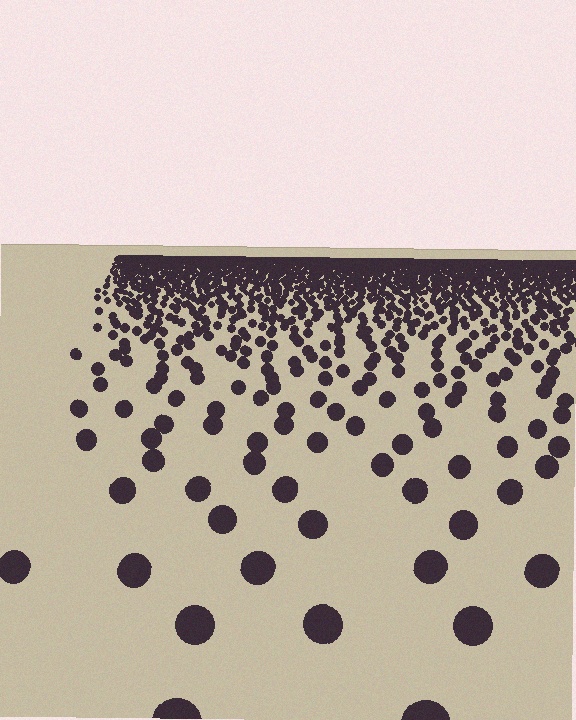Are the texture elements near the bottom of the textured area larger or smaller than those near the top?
Larger. Near the bottom, elements are closer to the viewer and appear at a bigger on-screen size.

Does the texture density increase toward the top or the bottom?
Density increases toward the top.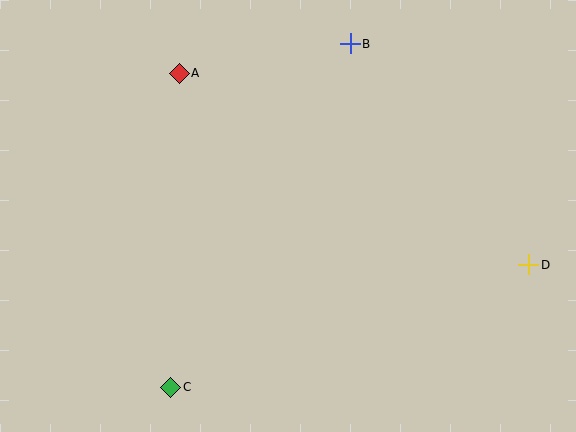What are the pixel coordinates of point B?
Point B is at (350, 44).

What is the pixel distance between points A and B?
The distance between A and B is 174 pixels.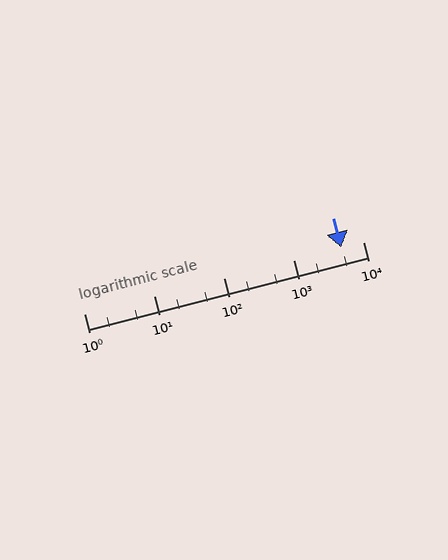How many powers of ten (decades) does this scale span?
The scale spans 4 decades, from 1 to 10000.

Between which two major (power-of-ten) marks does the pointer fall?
The pointer is between 1000 and 10000.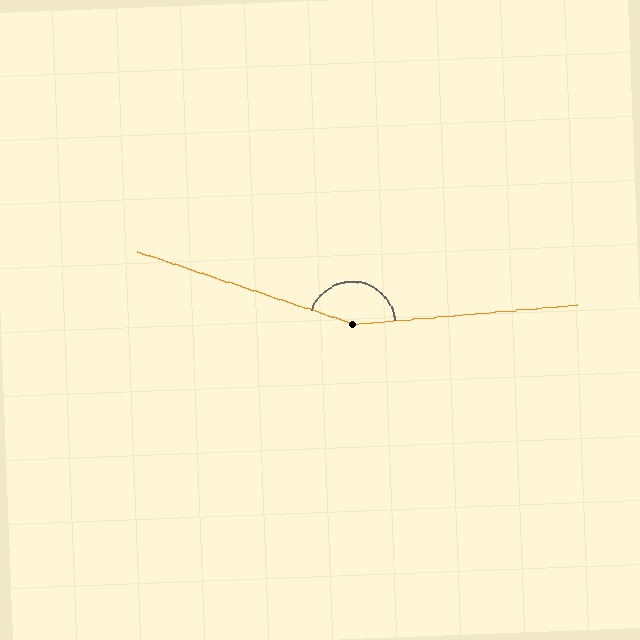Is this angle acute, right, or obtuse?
It is obtuse.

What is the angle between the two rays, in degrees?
Approximately 156 degrees.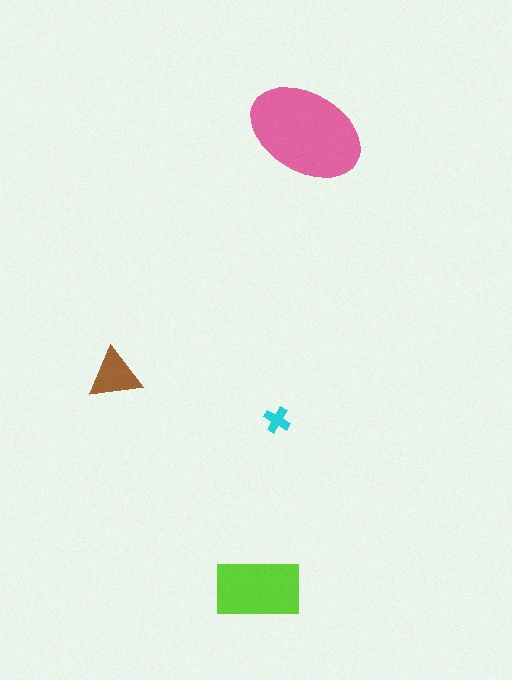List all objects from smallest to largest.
The cyan cross, the brown triangle, the lime rectangle, the pink ellipse.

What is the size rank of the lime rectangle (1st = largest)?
2nd.